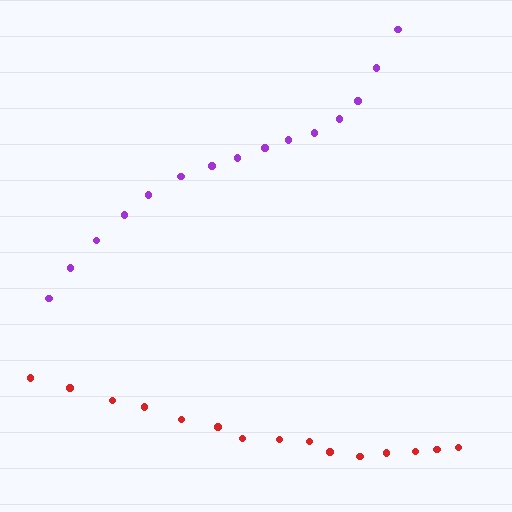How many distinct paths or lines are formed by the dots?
There are 2 distinct paths.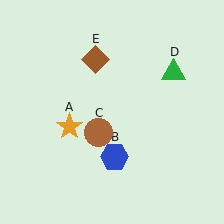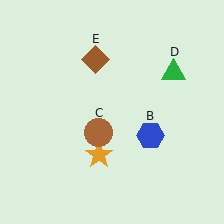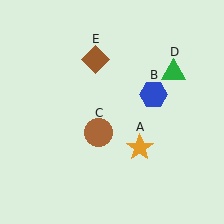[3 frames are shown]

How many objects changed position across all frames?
2 objects changed position: orange star (object A), blue hexagon (object B).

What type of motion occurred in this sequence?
The orange star (object A), blue hexagon (object B) rotated counterclockwise around the center of the scene.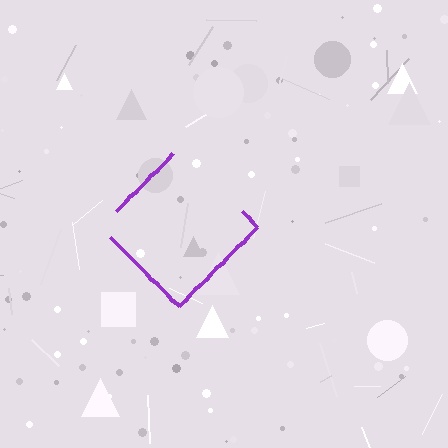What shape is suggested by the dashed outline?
The dashed outline suggests a diamond.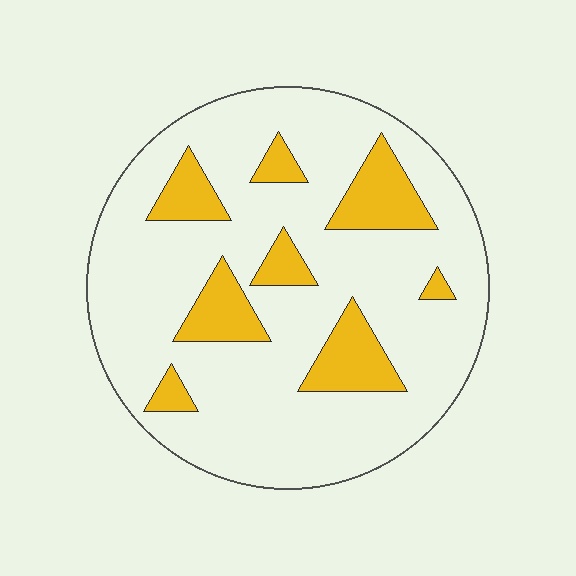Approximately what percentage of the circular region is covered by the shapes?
Approximately 20%.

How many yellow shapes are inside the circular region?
8.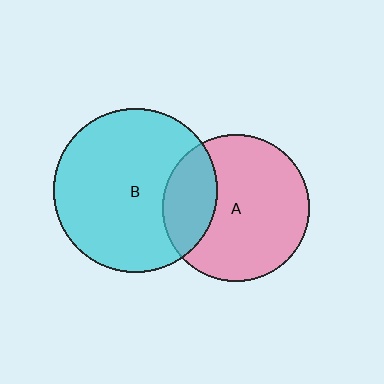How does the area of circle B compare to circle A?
Approximately 1.2 times.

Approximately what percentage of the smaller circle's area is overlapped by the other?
Approximately 25%.